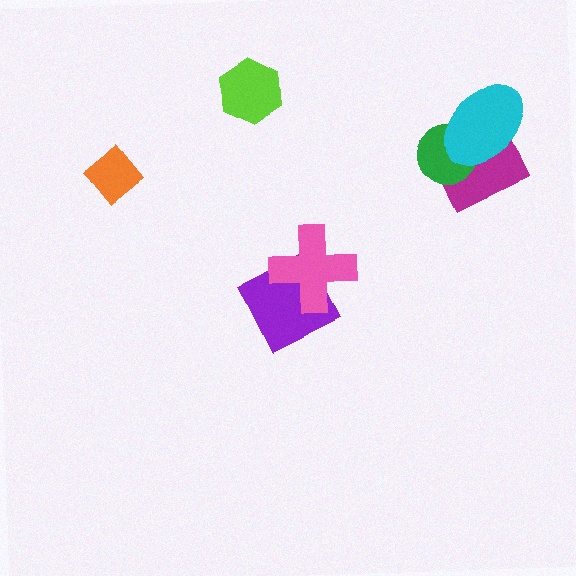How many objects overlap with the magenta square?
2 objects overlap with the magenta square.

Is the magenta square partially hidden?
Yes, it is partially covered by another shape.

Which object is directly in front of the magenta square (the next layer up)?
The green circle is directly in front of the magenta square.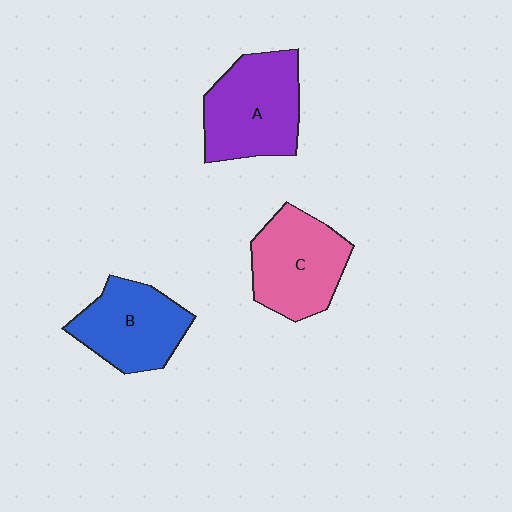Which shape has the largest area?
Shape A (purple).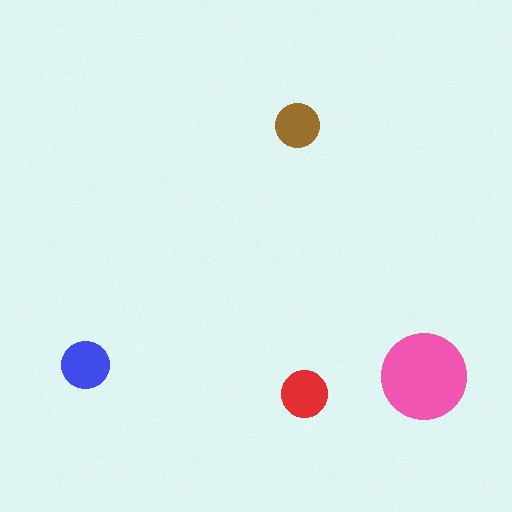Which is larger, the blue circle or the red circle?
The blue one.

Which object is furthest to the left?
The blue circle is leftmost.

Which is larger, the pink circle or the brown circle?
The pink one.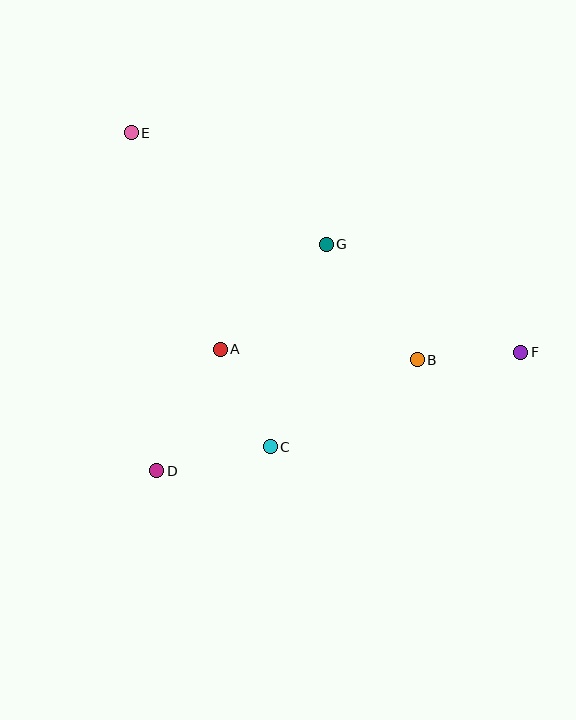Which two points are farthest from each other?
Points E and F are farthest from each other.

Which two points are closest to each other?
Points B and F are closest to each other.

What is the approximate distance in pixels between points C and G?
The distance between C and G is approximately 210 pixels.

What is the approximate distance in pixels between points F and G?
The distance between F and G is approximately 223 pixels.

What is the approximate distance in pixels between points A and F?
The distance between A and F is approximately 300 pixels.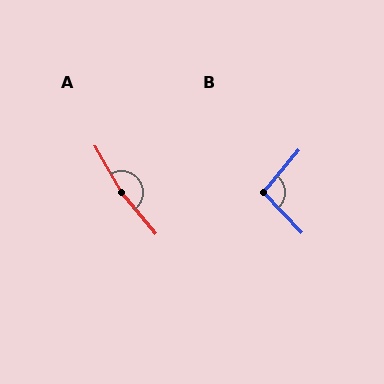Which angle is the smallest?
B, at approximately 96 degrees.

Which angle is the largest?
A, at approximately 170 degrees.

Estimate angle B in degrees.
Approximately 96 degrees.